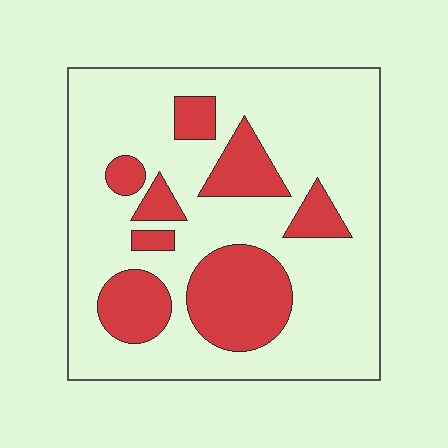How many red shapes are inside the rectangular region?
8.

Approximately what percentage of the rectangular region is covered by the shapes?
Approximately 25%.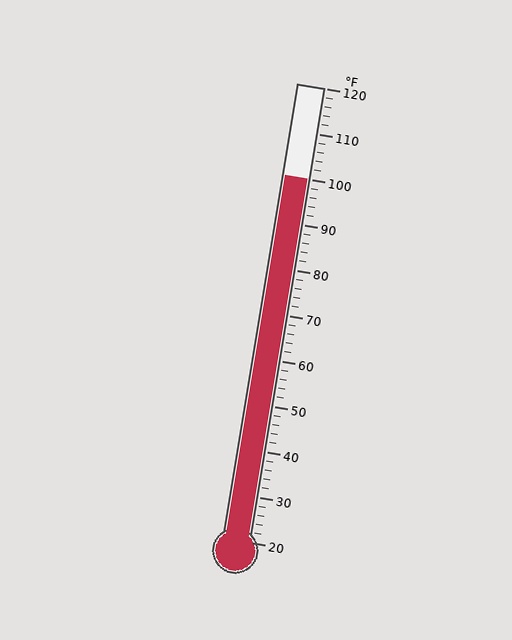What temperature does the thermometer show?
The thermometer shows approximately 100°F.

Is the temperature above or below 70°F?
The temperature is above 70°F.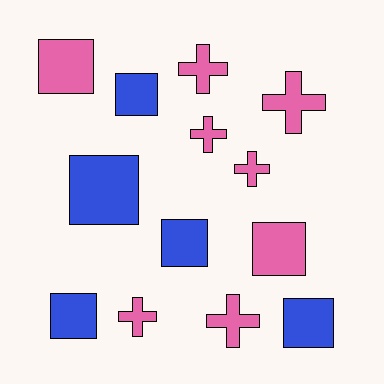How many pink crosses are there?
There are 6 pink crosses.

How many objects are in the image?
There are 13 objects.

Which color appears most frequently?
Pink, with 8 objects.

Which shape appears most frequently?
Square, with 7 objects.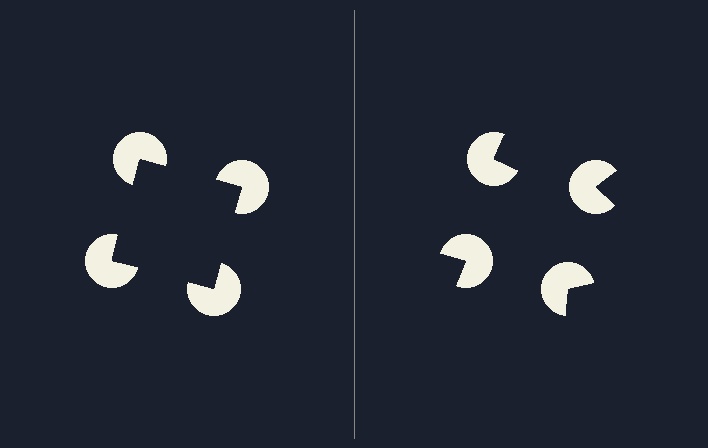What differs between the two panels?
The pac-man discs are positioned identically on both sides; only the wedge orientations differ. On the left they align to a square; on the right they are misaligned.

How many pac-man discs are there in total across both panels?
8 — 4 on each side.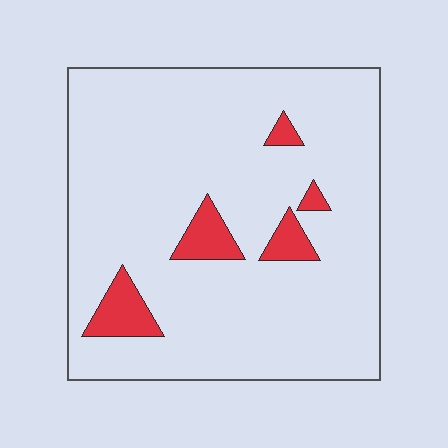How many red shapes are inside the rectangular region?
5.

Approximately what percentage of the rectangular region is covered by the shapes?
Approximately 10%.